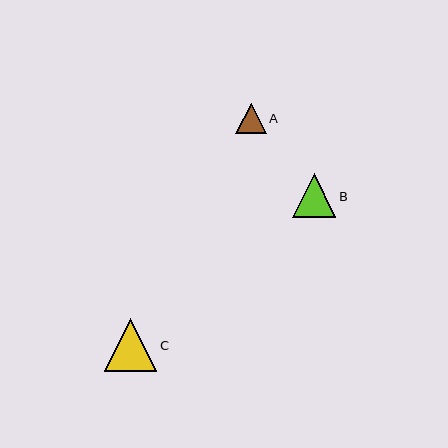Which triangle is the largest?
Triangle C is the largest with a size of approximately 53 pixels.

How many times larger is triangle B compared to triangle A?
Triangle B is approximately 1.4 times the size of triangle A.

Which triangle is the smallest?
Triangle A is the smallest with a size of approximately 31 pixels.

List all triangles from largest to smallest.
From largest to smallest: C, B, A.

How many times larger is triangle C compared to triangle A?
Triangle C is approximately 1.7 times the size of triangle A.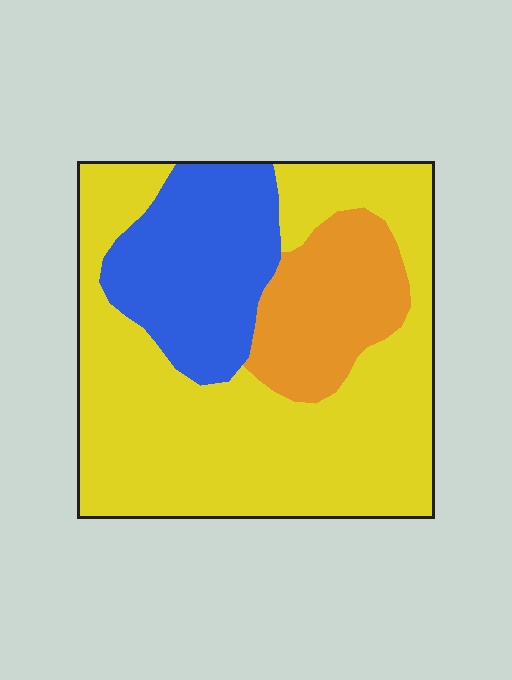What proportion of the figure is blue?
Blue takes up about one fifth (1/5) of the figure.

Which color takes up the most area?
Yellow, at roughly 60%.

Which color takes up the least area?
Orange, at roughly 15%.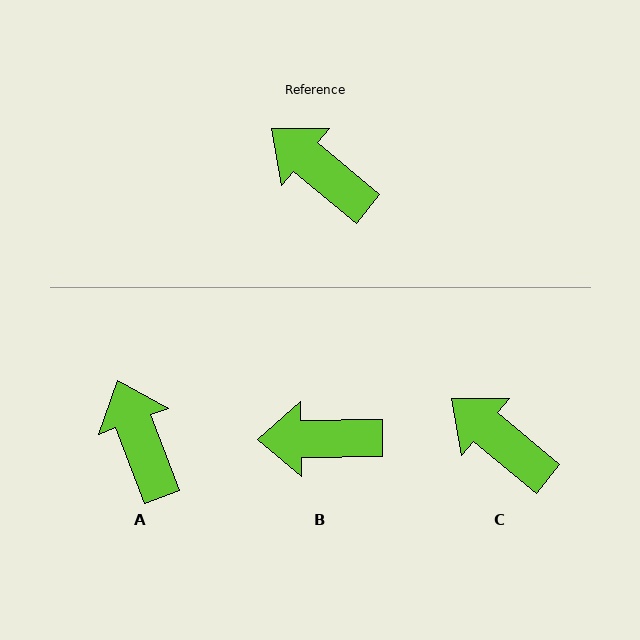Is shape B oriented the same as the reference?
No, it is off by about 41 degrees.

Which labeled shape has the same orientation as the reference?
C.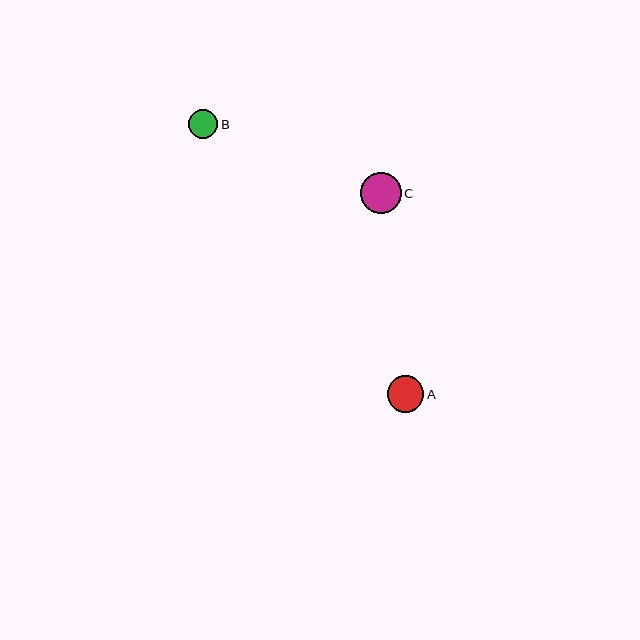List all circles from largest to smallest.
From largest to smallest: C, A, B.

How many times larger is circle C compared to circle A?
Circle C is approximately 1.1 times the size of circle A.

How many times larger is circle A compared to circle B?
Circle A is approximately 1.3 times the size of circle B.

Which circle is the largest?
Circle C is the largest with a size of approximately 41 pixels.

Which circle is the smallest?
Circle B is the smallest with a size of approximately 29 pixels.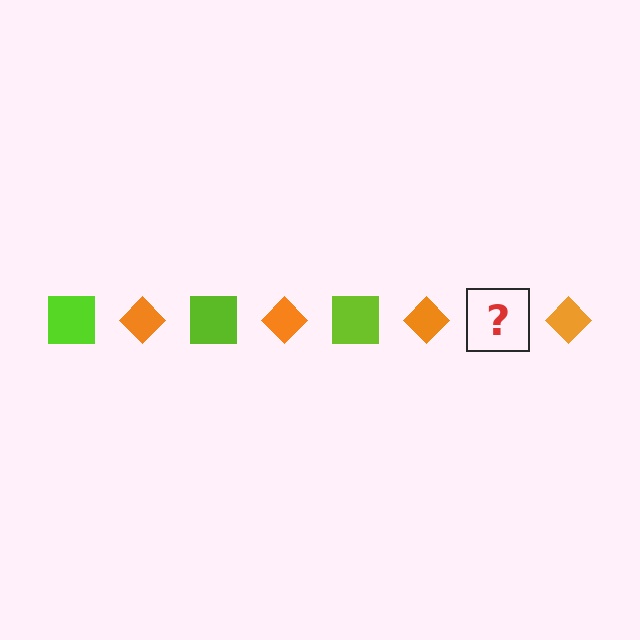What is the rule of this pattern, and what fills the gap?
The rule is that the pattern alternates between lime square and orange diamond. The gap should be filled with a lime square.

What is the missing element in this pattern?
The missing element is a lime square.